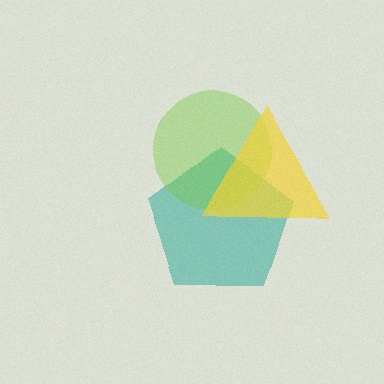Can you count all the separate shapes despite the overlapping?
Yes, there are 3 separate shapes.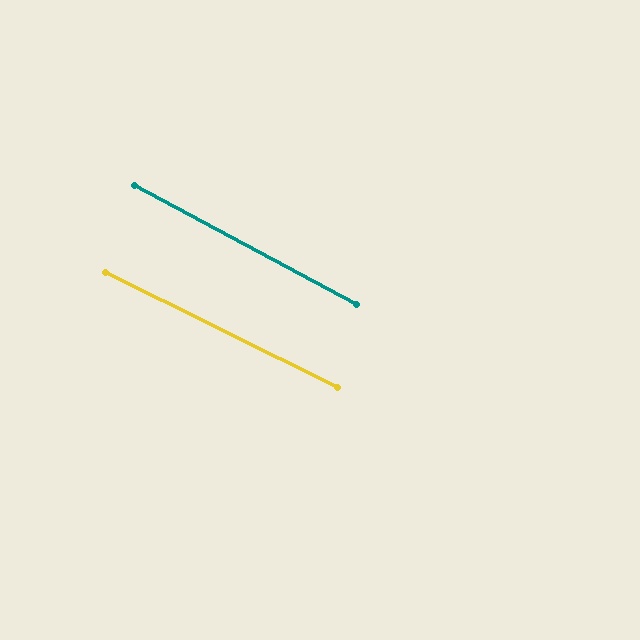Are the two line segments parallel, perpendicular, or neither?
Parallel — their directions differ by only 1.9°.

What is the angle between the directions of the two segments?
Approximately 2 degrees.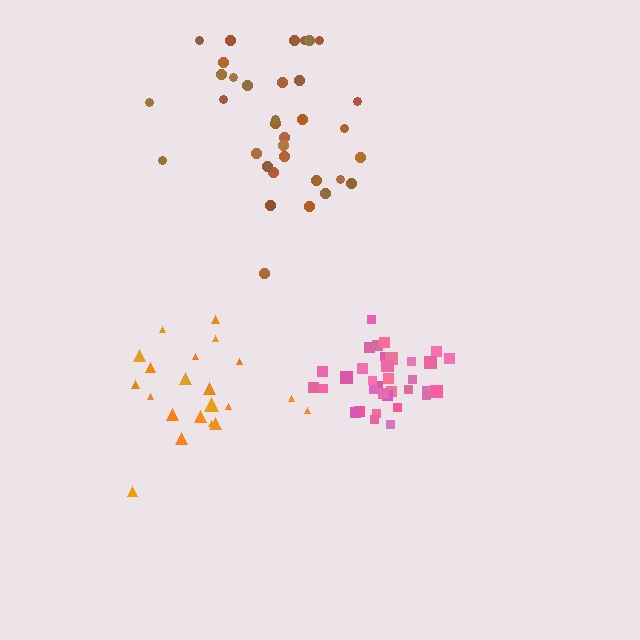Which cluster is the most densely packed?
Pink.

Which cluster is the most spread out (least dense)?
Orange.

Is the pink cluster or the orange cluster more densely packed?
Pink.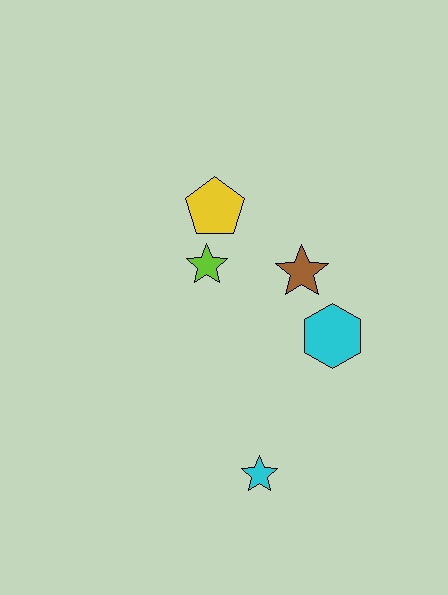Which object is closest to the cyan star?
The cyan hexagon is closest to the cyan star.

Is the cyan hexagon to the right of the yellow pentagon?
Yes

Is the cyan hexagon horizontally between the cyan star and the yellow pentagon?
No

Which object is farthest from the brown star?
The cyan star is farthest from the brown star.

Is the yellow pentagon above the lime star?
Yes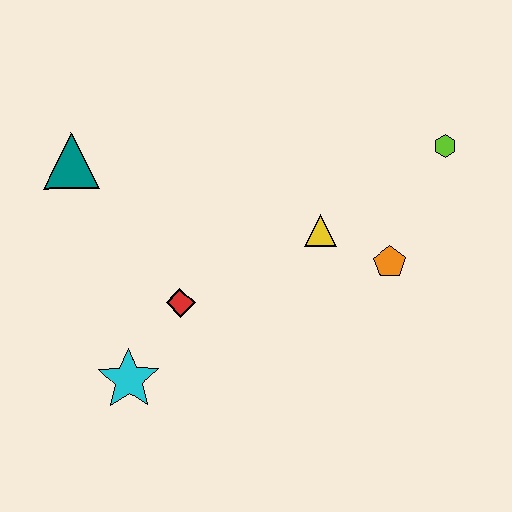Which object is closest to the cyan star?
The red diamond is closest to the cyan star.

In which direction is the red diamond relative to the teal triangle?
The red diamond is below the teal triangle.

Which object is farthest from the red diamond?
The lime hexagon is farthest from the red diamond.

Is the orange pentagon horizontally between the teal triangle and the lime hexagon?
Yes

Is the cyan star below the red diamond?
Yes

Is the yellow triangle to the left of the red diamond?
No